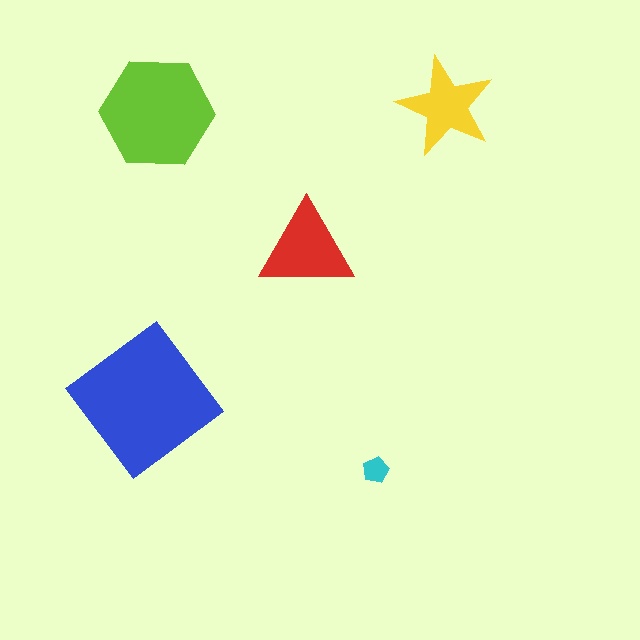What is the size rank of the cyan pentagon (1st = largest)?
5th.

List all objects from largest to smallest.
The blue diamond, the lime hexagon, the red triangle, the yellow star, the cyan pentagon.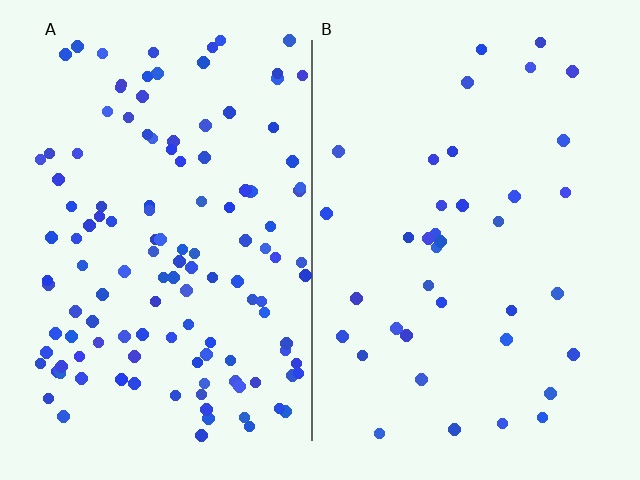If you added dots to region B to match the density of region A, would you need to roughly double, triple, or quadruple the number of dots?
Approximately triple.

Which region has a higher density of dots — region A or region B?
A (the left).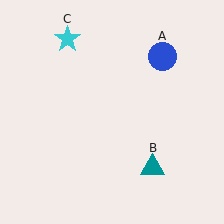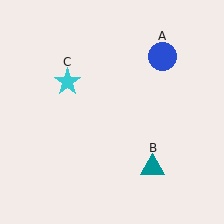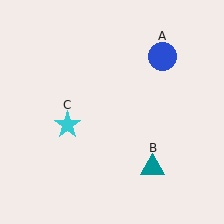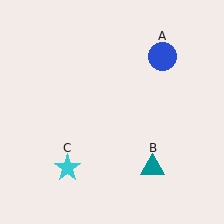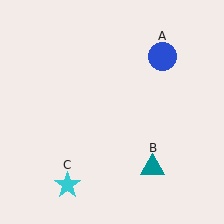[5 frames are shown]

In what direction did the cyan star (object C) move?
The cyan star (object C) moved down.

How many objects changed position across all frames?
1 object changed position: cyan star (object C).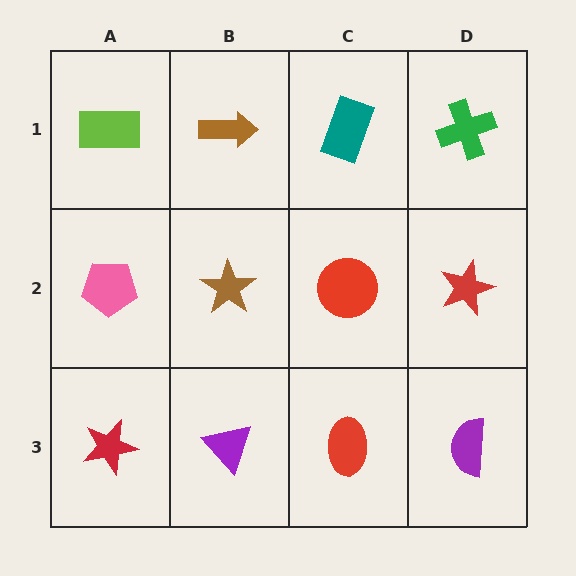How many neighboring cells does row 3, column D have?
2.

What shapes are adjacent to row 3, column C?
A red circle (row 2, column C), a purple triangle (row 3, column B), a purple semicircle (row 3, column D).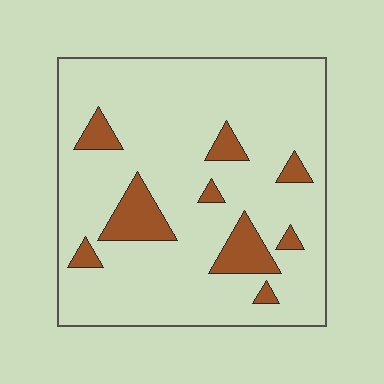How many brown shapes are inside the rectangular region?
9.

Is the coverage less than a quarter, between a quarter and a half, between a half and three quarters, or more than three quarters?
Less than a quarter.